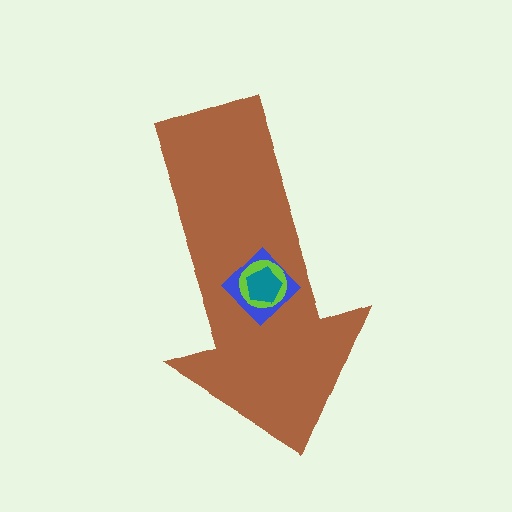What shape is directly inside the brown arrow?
The blue diamond.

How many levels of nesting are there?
4.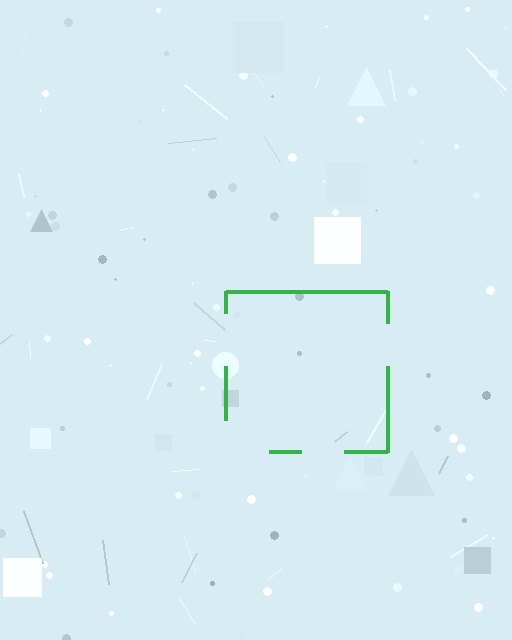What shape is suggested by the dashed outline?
The dashed outline suggests a square.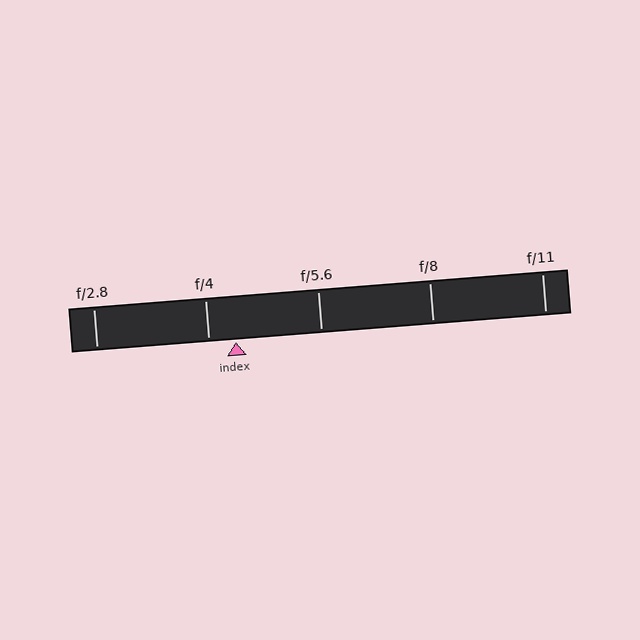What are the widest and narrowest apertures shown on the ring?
The widest aperture shown is f/2.8 and the narrowest is f/11.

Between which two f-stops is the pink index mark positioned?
The index mark is between f/4 and f/5.6.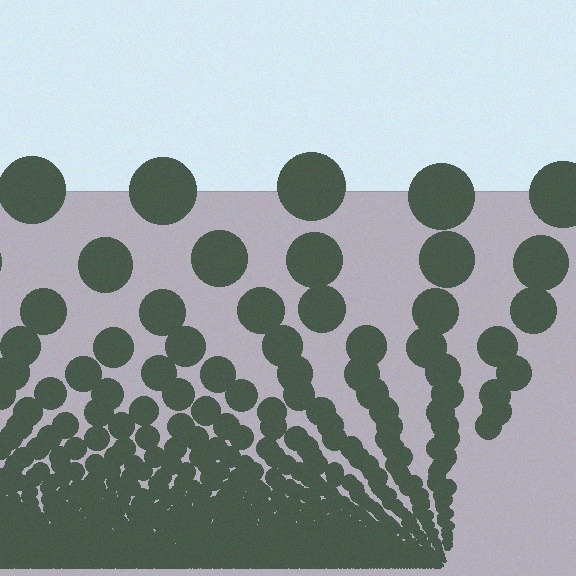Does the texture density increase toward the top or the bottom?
Density increases toward the bottom.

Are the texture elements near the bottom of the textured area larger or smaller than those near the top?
Smaller. The gradient is inverted — elements near the bottom are smaller and denser.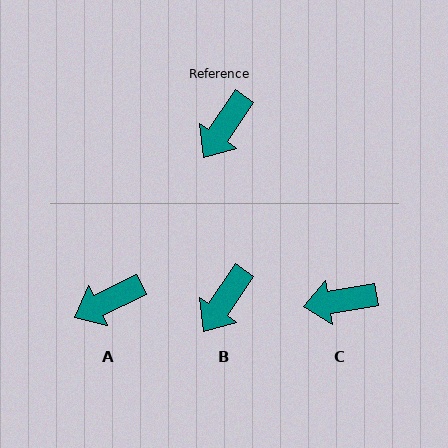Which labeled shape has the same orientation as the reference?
B.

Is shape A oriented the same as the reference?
No, it is off by about 30 degrees.